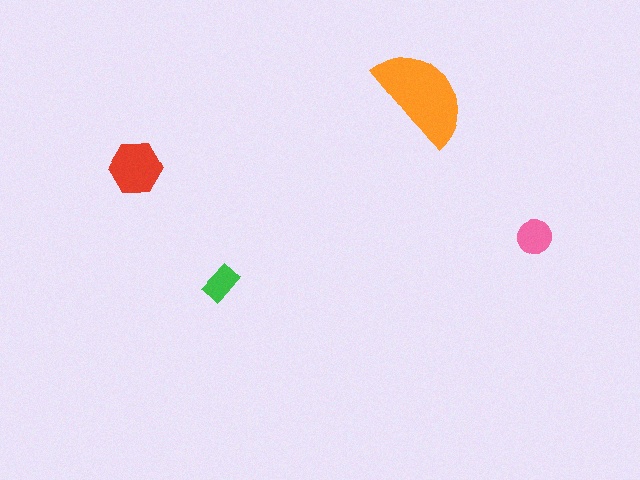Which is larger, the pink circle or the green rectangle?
The pink circle.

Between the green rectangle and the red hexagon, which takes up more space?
The red hexagon.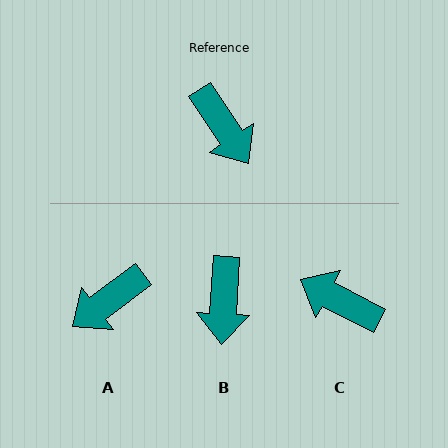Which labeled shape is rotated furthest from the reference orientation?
C, about 151 degrees away.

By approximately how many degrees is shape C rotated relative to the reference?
Approximately 151 degrees clockwise.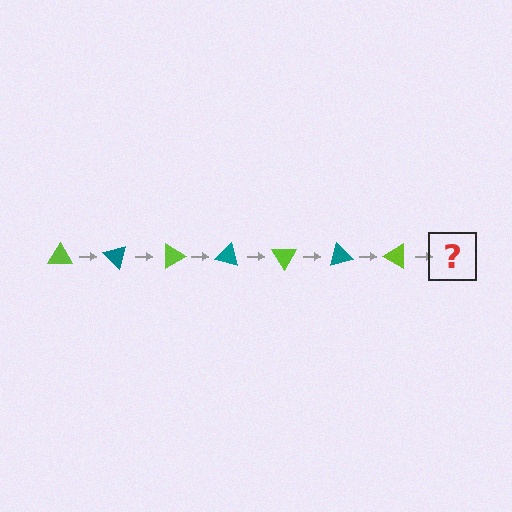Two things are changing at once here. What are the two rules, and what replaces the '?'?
The two rules are that it rotates 45 degrees each step and the color cycles through lime and teal. The '?' should be a teal triangle, rotated 315 degrees from the start.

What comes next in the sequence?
The next element should be a teal triangle, rotated 315 degrees from the start.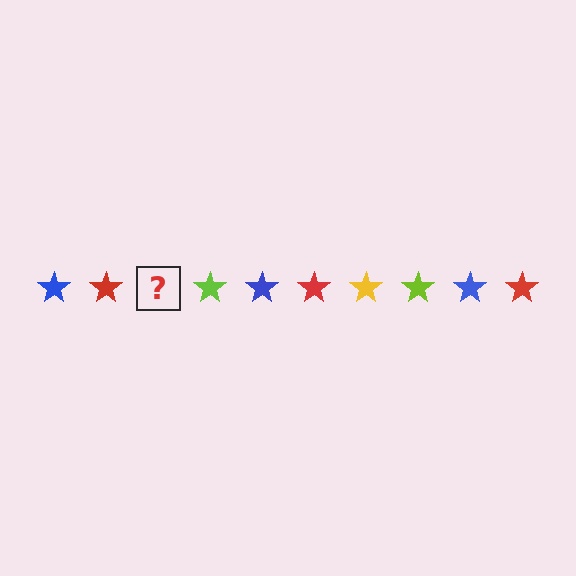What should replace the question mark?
The question mark should be replaced with a yellow star.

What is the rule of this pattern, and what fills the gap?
The rule is that the pattern cycles through blue, red, yellow, lime stars. The gap should be filled with a yellow star.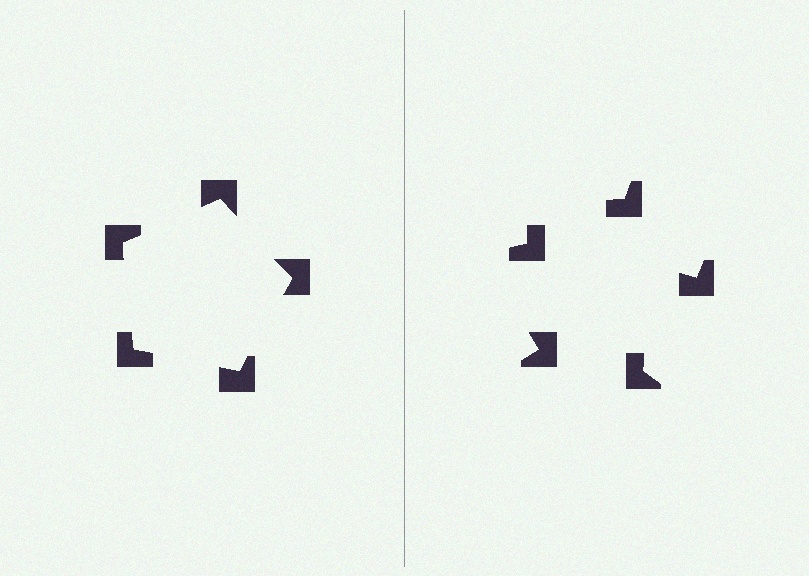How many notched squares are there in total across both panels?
10 — 5 on each side.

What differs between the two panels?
The notched squares are positioned identically on both sides; only the wedge orientations differ. On the left they align to a pentagon; on the right they are misaligned.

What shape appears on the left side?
An illusory pentagon.